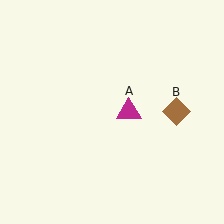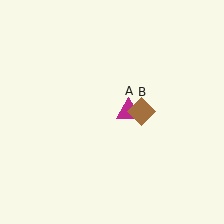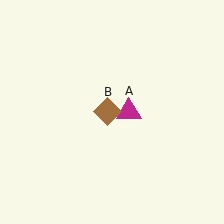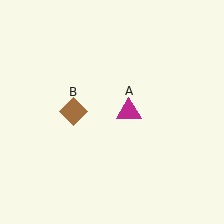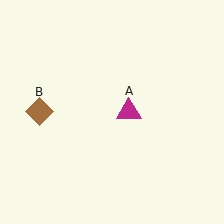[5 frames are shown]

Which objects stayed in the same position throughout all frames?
Magenta triangle (object A) remained stationary.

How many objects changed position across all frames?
1 object changed position: brown diamond (object B).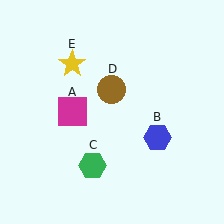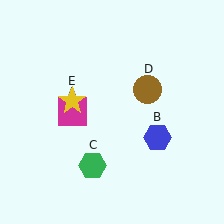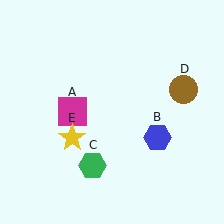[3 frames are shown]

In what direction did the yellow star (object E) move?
The yellow star (object E) moved down.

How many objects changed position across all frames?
2 objects changed position: brown circle (object D), yellow star (object E).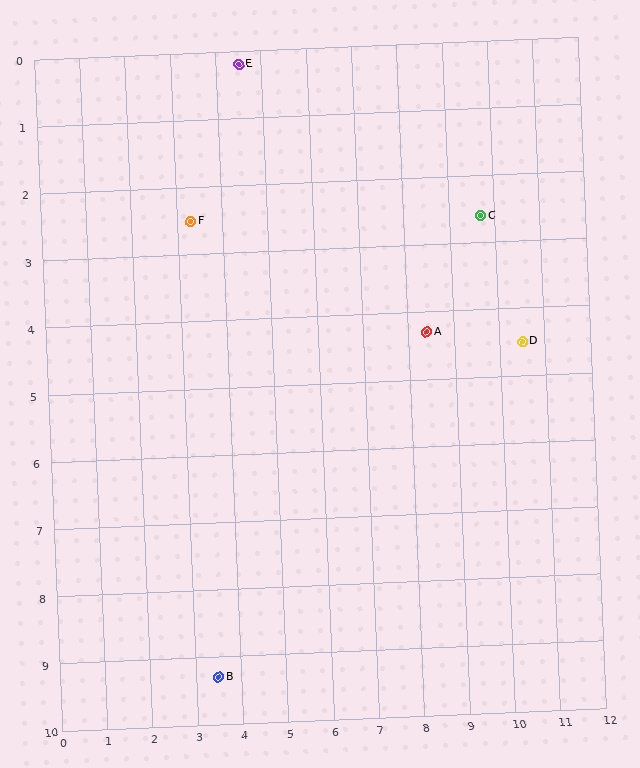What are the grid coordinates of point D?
Point D is at approximately (10.5, 4.5).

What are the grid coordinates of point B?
Point B is at approximately (3.5, 9.3).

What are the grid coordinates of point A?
Point A is at approximately (8.4, 4.3).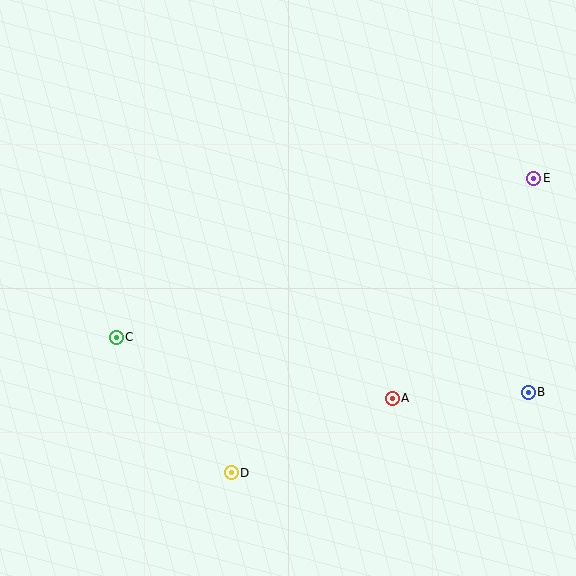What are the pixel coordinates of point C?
Point C is at (116, 337).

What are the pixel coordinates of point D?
Point D is at (231, 473).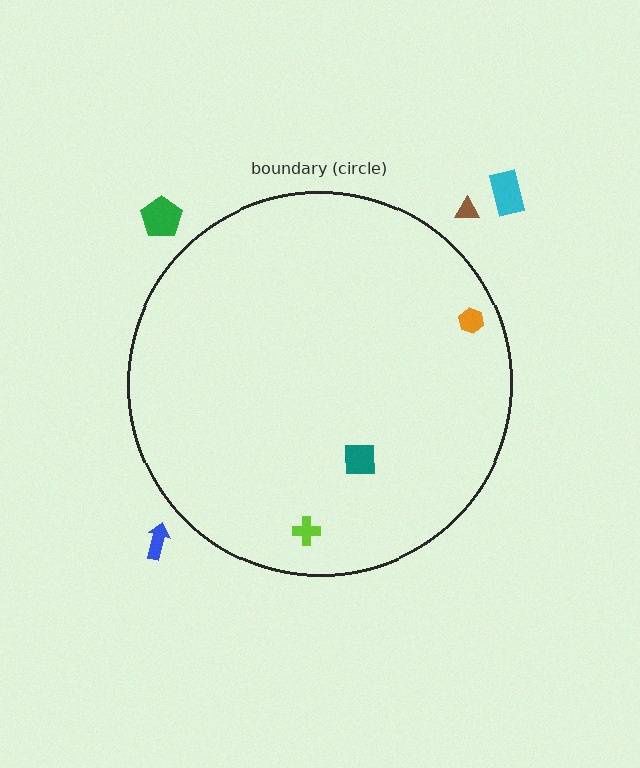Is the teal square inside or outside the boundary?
Inside.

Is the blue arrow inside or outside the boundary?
Outside.